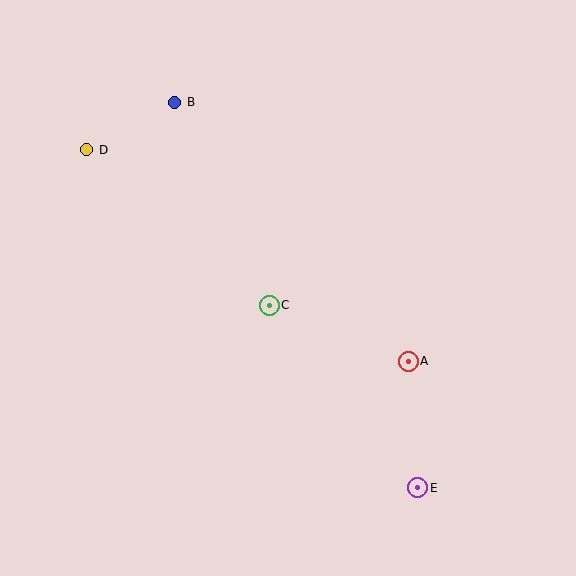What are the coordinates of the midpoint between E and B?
The midpoint between E and B is at (296, 295).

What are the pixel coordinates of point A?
Point A is at (408, 361).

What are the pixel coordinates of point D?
Point D is at (87, 150).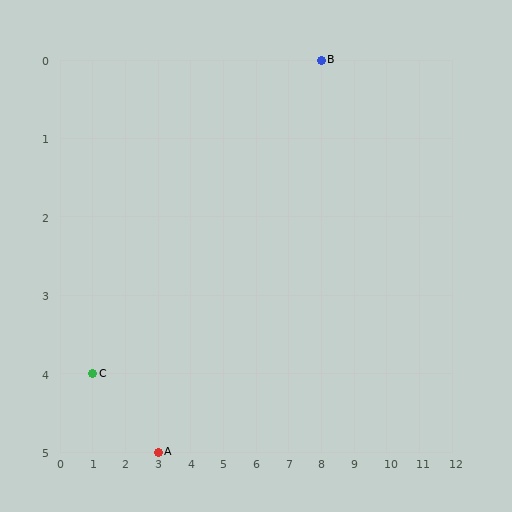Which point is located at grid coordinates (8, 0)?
Point B is at (8, 0).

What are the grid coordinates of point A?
Point A is at grid coordinates (3, 5).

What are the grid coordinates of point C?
Point C is at grid coordinates (1, 4).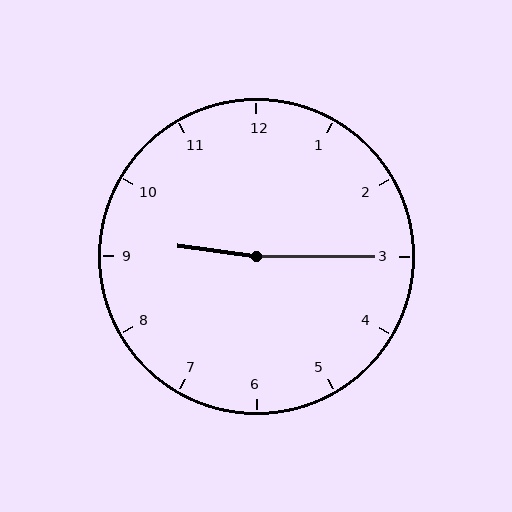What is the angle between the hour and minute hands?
Approximately 172 degrees.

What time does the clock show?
9:15.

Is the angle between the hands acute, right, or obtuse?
It is obtuse.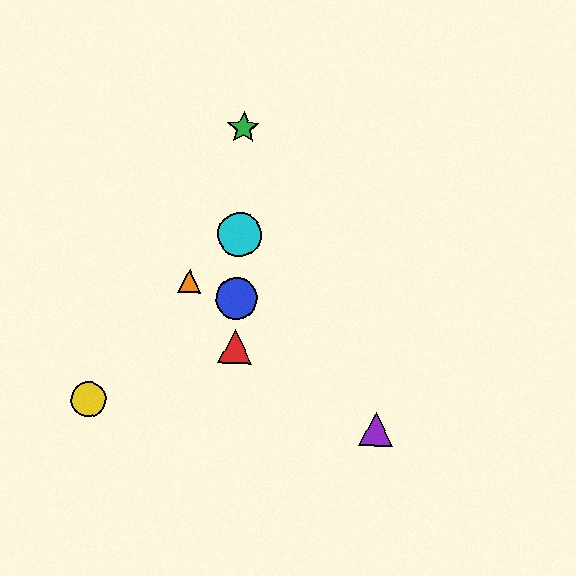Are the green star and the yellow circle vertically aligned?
No, the green star is at x≈243 and the yellow circle is at x≈88.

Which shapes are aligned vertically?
The red triangle, the blue circle, the green star, the cyan circle are aligned vertically.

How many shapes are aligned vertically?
4 shapes (the red triangle, the blue circle, the green star, the cyan circle) are aligned vertically.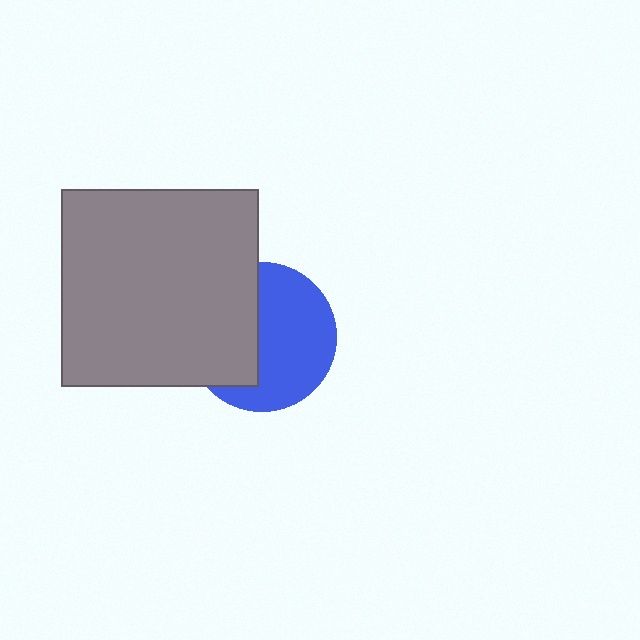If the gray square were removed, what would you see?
You would see the complete blue circle.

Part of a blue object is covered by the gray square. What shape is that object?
It is a circle.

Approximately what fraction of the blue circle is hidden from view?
Roughly 43% of the blue circle is hidden behind the gray square.